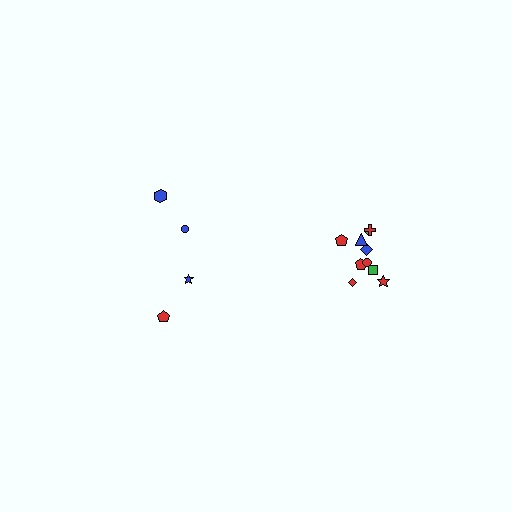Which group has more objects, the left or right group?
The right group.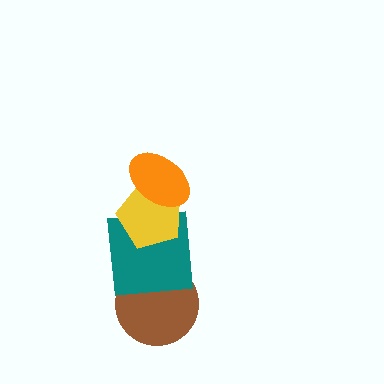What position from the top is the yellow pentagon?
The yellow pentagon is 2nd from the top.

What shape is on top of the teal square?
The yellow pentagon is on top of the teal square.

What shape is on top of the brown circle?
The teal square is on top of the brown circle.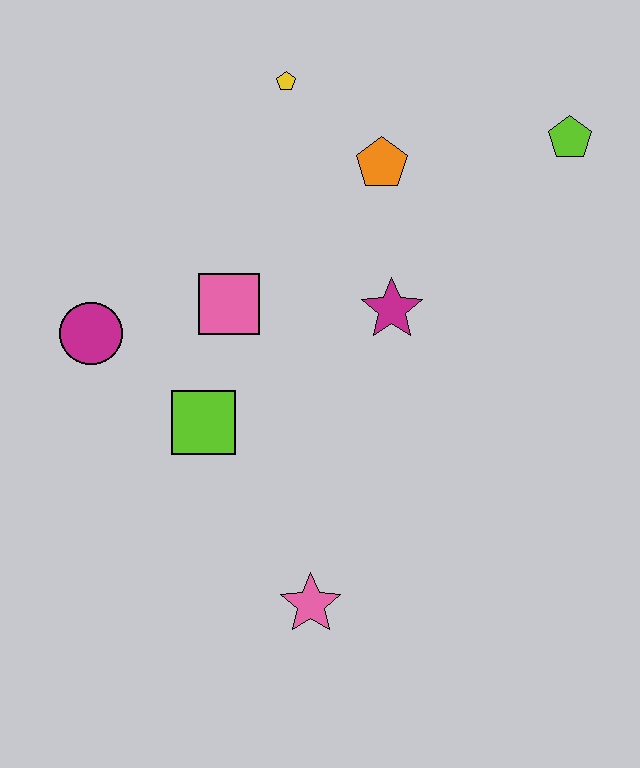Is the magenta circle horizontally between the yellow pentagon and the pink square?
No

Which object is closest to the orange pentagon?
The yellow pentagon is closest to the orange pentagon.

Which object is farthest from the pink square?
The lime pentagon is farthest from the pink square.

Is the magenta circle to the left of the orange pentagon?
Yes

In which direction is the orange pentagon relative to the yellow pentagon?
The orange pentagon is to the right of the yellow pentagon.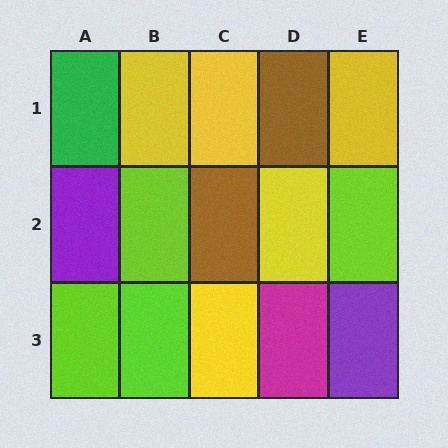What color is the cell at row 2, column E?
Lime.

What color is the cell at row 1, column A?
Green.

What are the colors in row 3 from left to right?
Lime, lime, yellow, magenta, purple.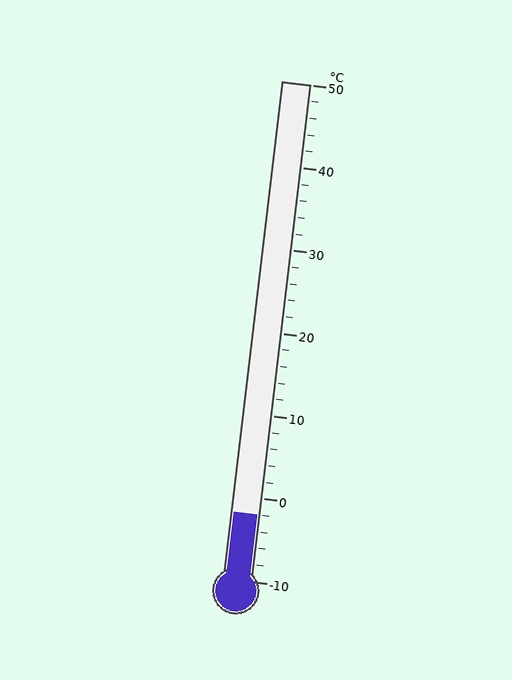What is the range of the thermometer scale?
The thermometer scale ranges from -10°C to 50°C.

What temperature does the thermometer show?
The thermometer shows approximately -2°C.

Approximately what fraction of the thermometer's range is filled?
The thermometer is filled to approximately 15% of its range.